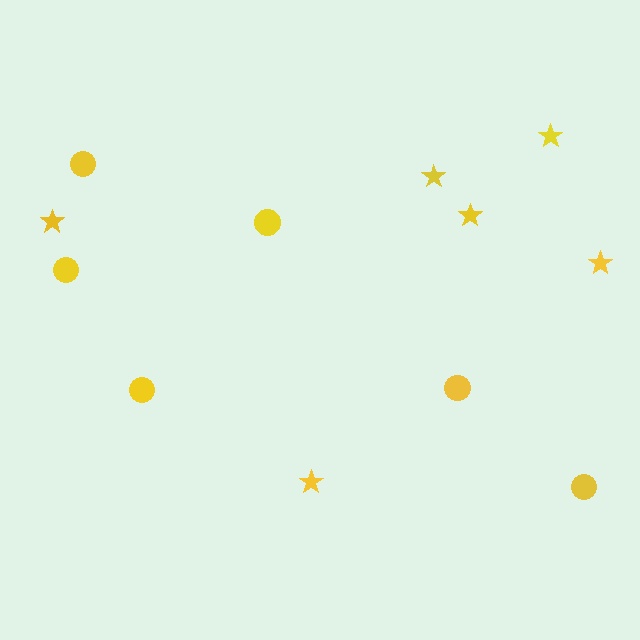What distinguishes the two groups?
There are 2 groups: one group of circles (6) and one group of stars (6).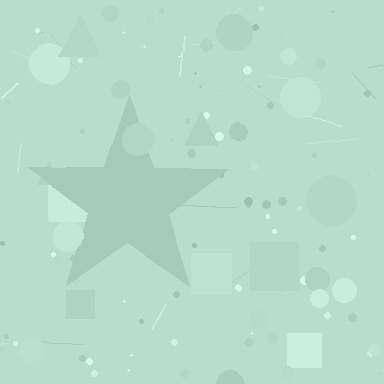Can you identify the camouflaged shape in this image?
The camouflaged shape is a star.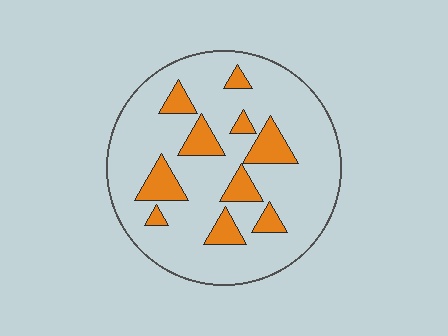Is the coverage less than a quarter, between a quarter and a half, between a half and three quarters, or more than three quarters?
Less than a quarter.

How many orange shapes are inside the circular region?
10.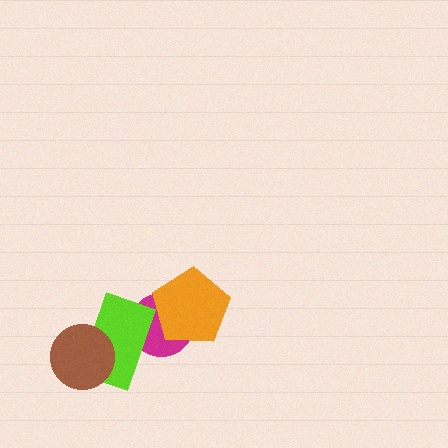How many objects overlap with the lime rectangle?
2 objects overlap with the lime rectangle.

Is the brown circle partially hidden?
No, no other shape covers it.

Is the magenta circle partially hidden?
Yes, it is partially covered by another shape.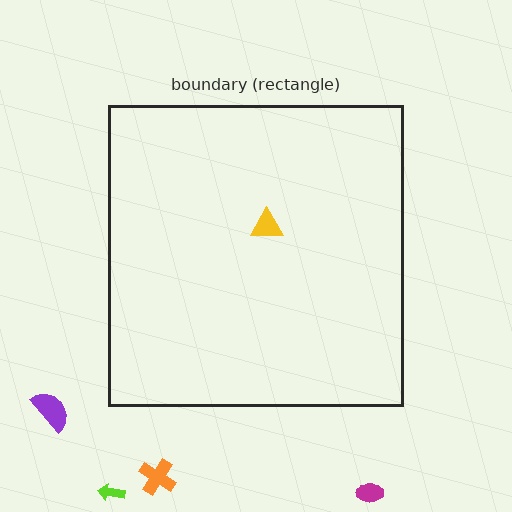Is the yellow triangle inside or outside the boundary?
Inside.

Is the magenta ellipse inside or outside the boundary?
Outside.